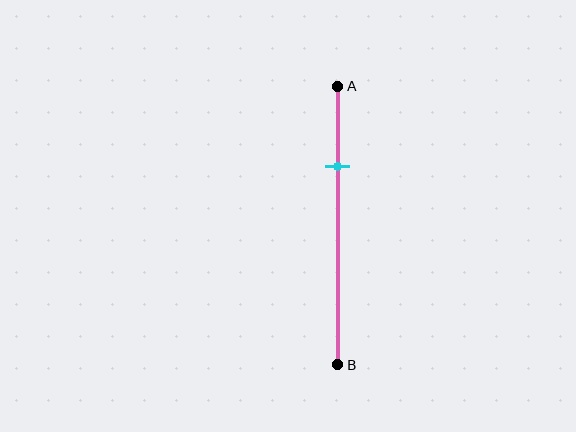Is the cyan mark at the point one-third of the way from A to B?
No, the mark is at about 30% from A, not at the 33% one-third point.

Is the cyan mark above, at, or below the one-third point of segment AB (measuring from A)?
The cyan mark is above the one-third point of segment AB.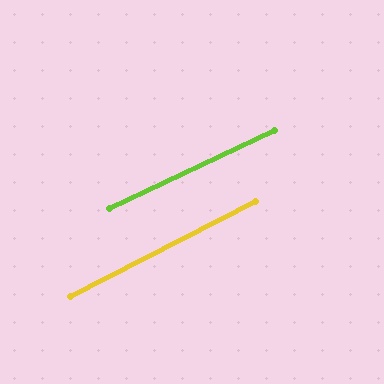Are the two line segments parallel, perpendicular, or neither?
Parallel — their directions differ by only 1.6°.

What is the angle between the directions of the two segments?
Approximately 2 degrees.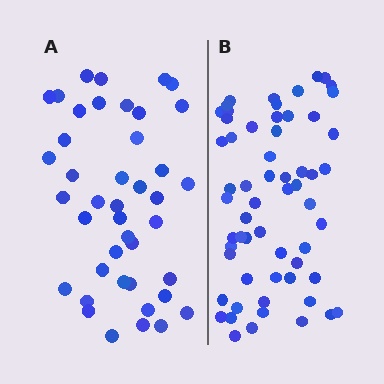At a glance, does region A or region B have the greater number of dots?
Region B (the right region) has more dots.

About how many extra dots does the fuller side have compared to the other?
Region B has approximately 20 more dots than region A.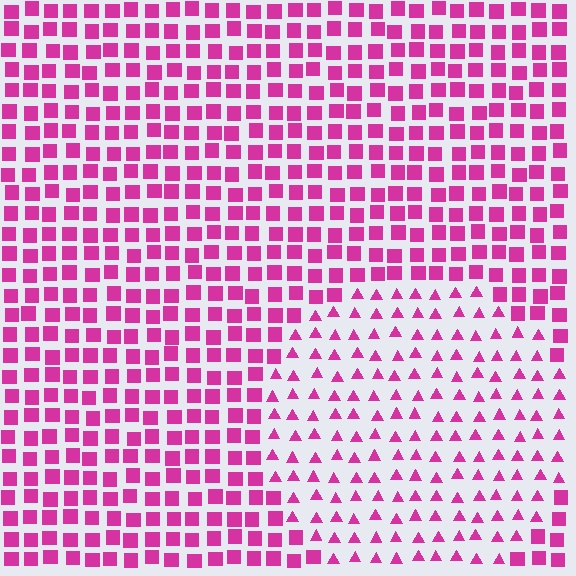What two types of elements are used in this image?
The image uses triangles inside the circle region and squares outside it.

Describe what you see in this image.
The image is filled with small magenta elements arranged in a uniform grid. A circle-shaped region contains triangles, while the surrounding area contains squares. The boundary is defined purely by the change in element shape.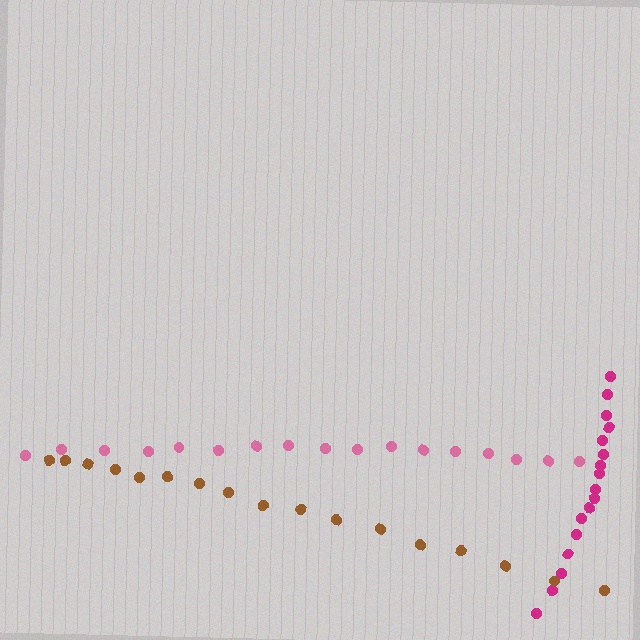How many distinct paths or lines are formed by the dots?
There are 3 distinct paths.